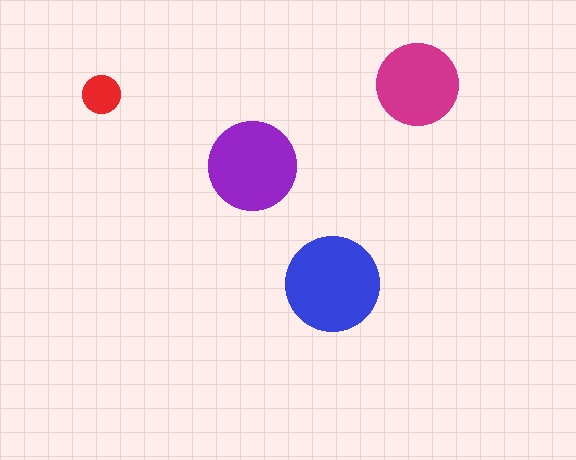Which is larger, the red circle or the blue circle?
The blue one.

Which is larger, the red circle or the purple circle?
The purple one.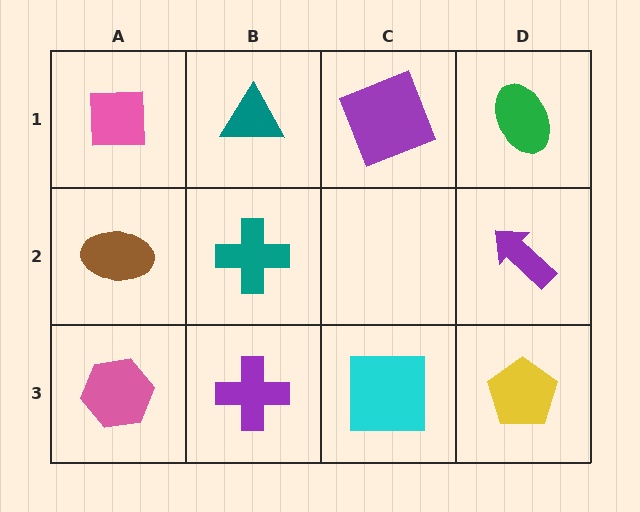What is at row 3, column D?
A yellow pentagon.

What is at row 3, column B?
A purple cross.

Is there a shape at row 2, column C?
No, that cell is empty.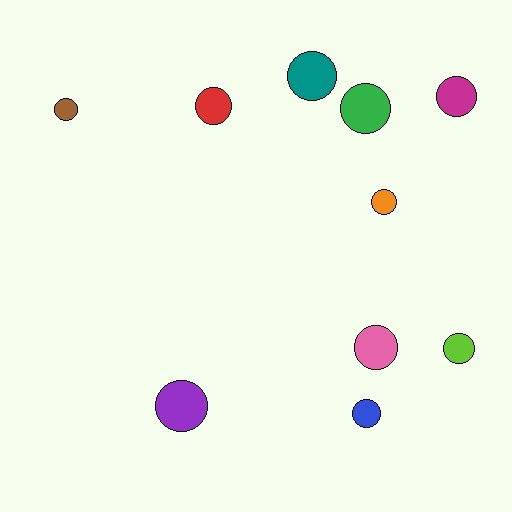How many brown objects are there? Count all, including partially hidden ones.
There is 1 brown object.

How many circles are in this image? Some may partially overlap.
There are 10 circles.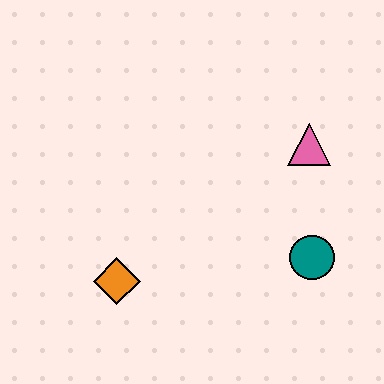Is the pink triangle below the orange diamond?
No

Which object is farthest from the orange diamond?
The pink triangle is farthest from the orange diamond.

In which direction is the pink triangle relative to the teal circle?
The pink triangle is above the teal circle.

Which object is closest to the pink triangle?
The teal circle is closest to the pink triangle.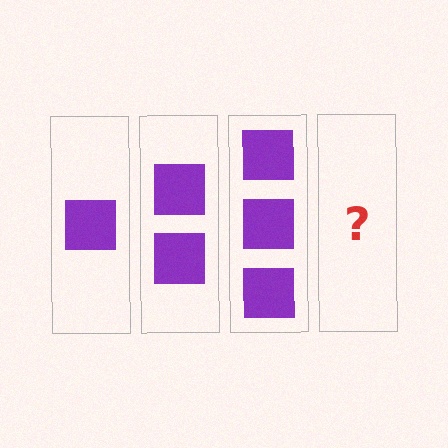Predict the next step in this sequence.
The next step is 4 squares.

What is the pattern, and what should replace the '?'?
The pattern is that each step adds one more square. The '?' should be 4 squares.